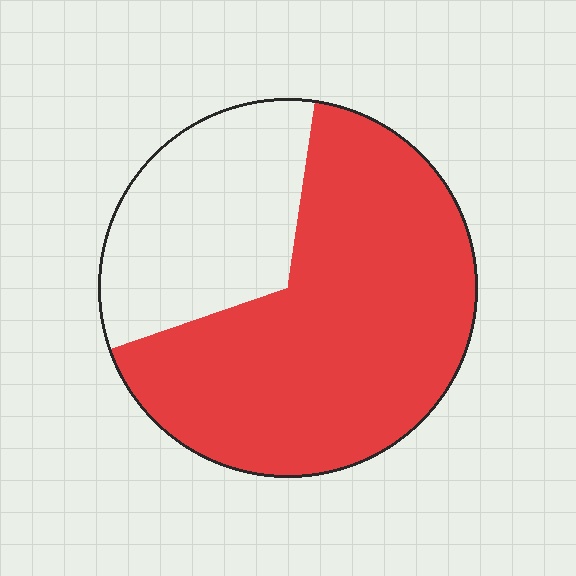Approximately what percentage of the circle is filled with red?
Approximately 70%.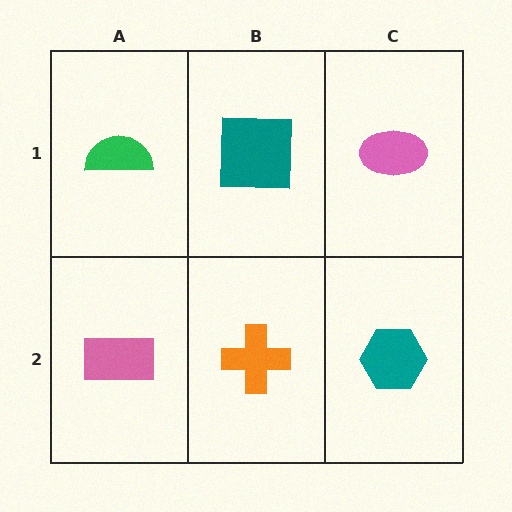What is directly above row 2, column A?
A green semicircle.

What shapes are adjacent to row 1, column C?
A teal hexagon (row 2, column C), a teal square (row 1, column B).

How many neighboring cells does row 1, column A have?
2.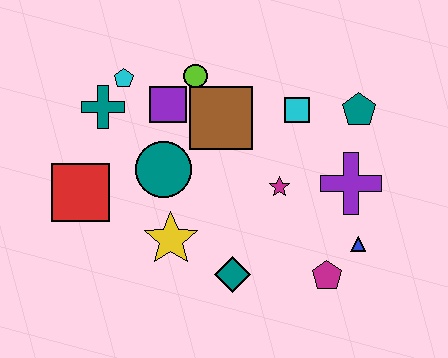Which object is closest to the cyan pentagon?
The teal cross is closest to the cyan pentagon.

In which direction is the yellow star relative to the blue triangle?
The yellow star is to the left of the blue triangle.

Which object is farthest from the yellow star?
The teal pentagon is farthest from the yellow star.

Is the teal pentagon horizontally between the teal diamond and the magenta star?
No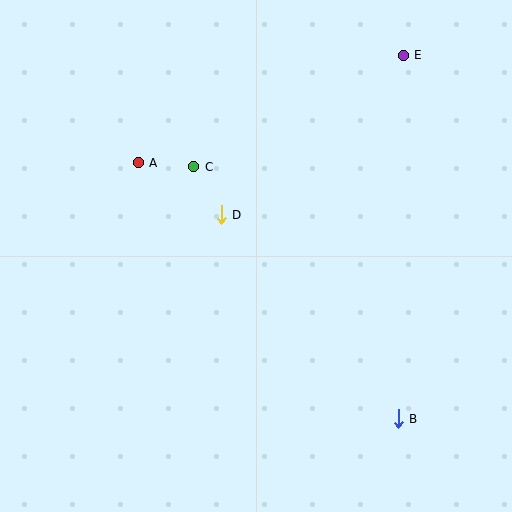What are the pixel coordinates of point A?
Point A is at (138, 163).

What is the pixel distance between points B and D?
The distance between B and D is 270 pixels.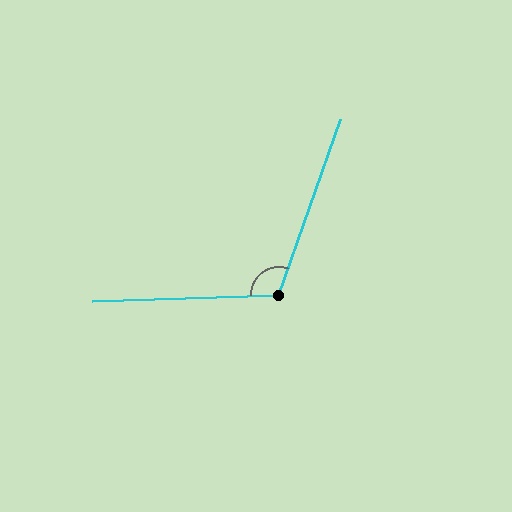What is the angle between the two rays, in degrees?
Approximately 111 degrees.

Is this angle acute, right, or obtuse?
It is obtuse.